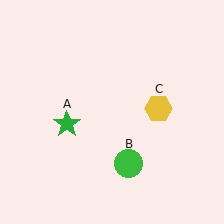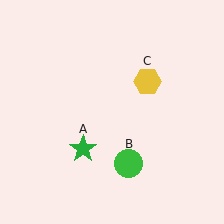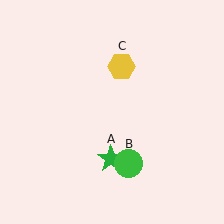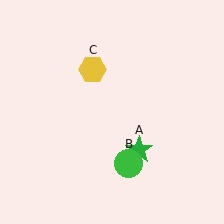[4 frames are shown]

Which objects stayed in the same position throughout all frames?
Green circle (object B) remained stationary.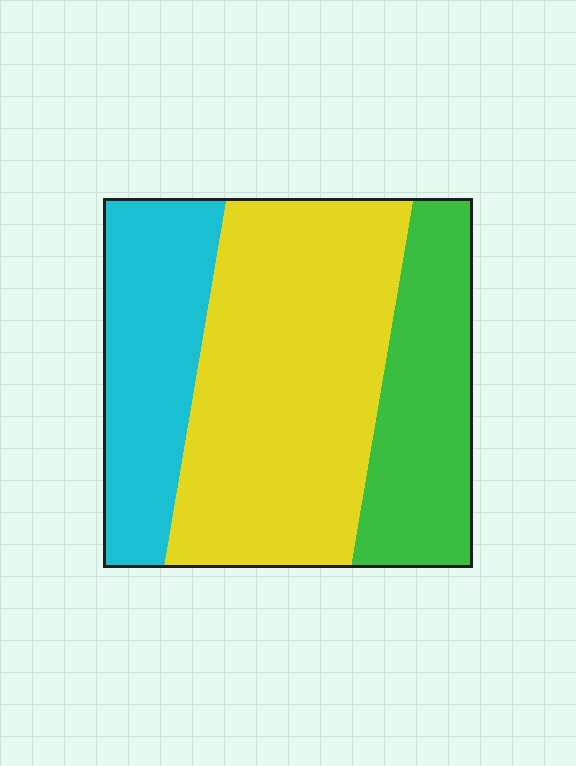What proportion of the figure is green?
Green covers around 25% of the figure.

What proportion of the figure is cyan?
Cyan takes up about one quarter (1/4) of the figure.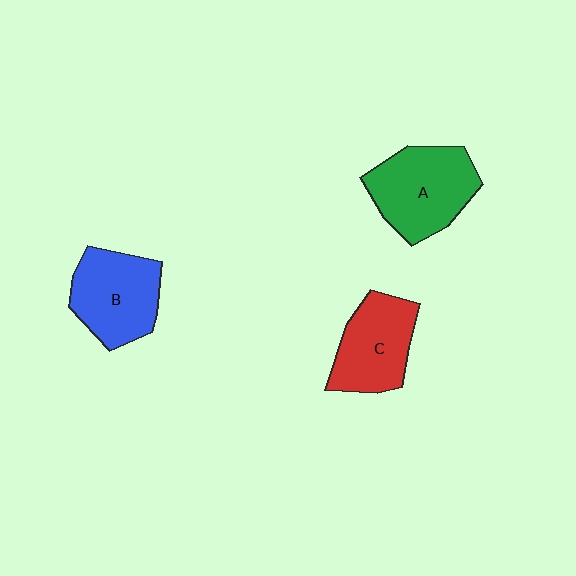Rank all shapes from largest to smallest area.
From largest to smallest: A (green), B (blue), C (red).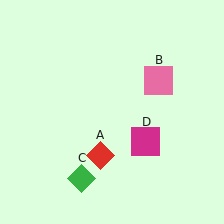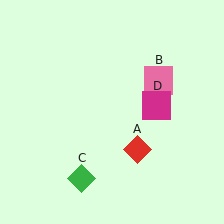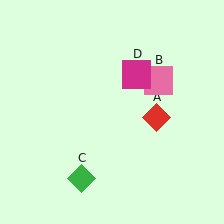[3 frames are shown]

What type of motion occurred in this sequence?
The red diamond (object A), magenta square (object D) rotated counterclockwise around the center of the scene.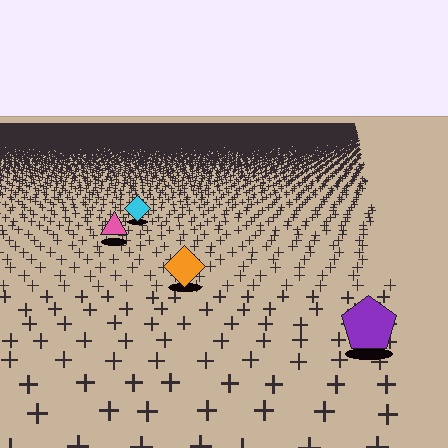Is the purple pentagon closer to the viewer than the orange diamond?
Yes. The purple pentagon is closer — you can tell from the texture gradient: the ground texture is coarser near it.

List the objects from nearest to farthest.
From nearest to farthest: the purple pentagon, the orange diamond, the pink triangle, the cyan diamond.